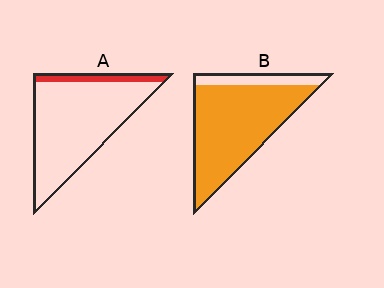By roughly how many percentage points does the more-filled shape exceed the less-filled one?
By roughly 70 percentage points (B over A).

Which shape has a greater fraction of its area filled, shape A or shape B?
Shape B.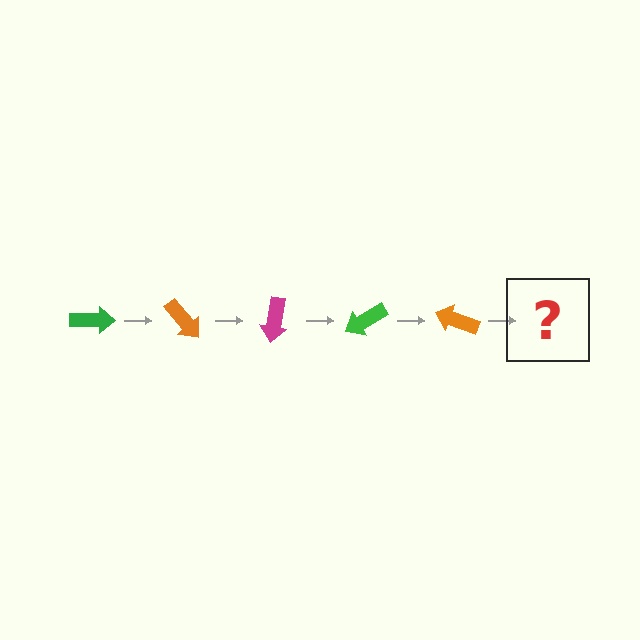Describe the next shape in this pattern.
It should be a magenta arrow, rotated 250 degrees from the start.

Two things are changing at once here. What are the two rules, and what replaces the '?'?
The two rules are that it rotates 50 degrees each step and the color cycles through green, orange, and magenta. The '?' should be a magenta arrow, rotated 250 degrees from the start.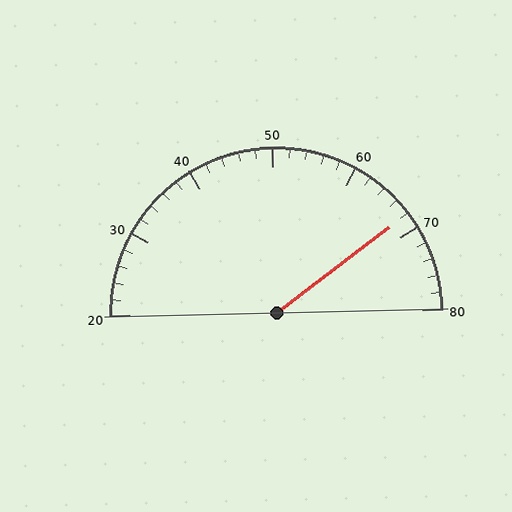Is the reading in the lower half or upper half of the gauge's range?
The reading is in the upper half of the range (20 to 80).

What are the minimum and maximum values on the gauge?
The gauge ranges from 20 to 80.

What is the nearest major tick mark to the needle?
The nearest major tick mark is 70.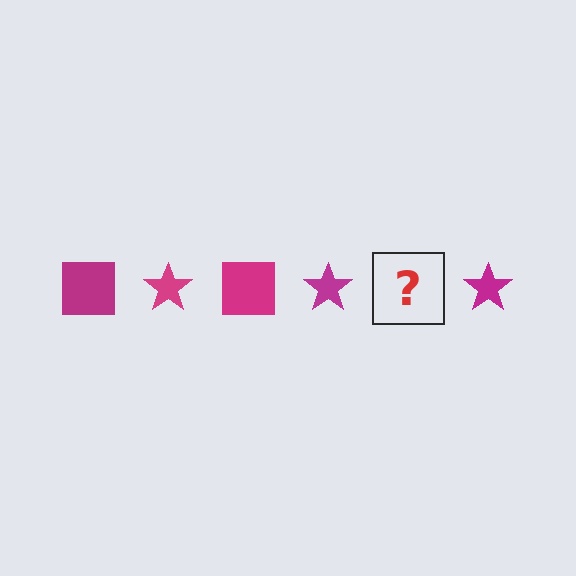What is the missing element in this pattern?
The missing element is a magenta square.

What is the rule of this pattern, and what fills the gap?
The rule is that the pattern cycles through square, star shapes in magenta. The gap should be filled with a magenta square.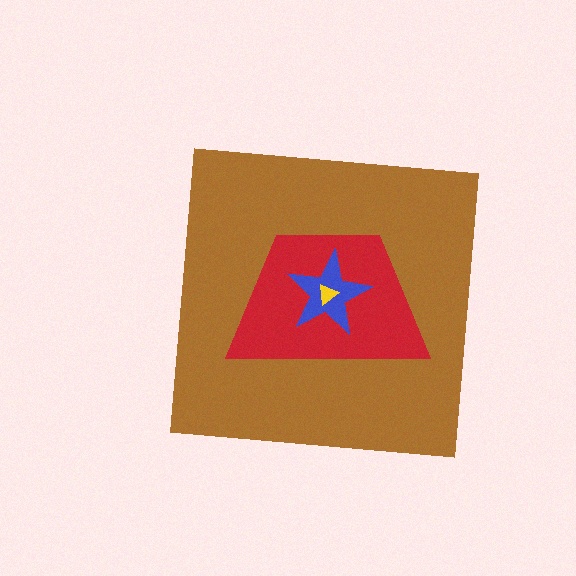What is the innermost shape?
The yellow triangle.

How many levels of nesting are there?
4.